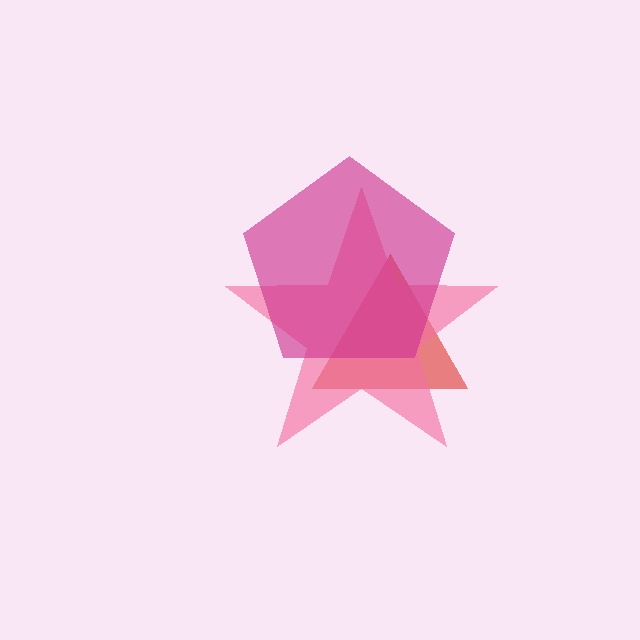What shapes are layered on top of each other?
The layered shapes are: a red triangle, a pink star, a magenta pentagon.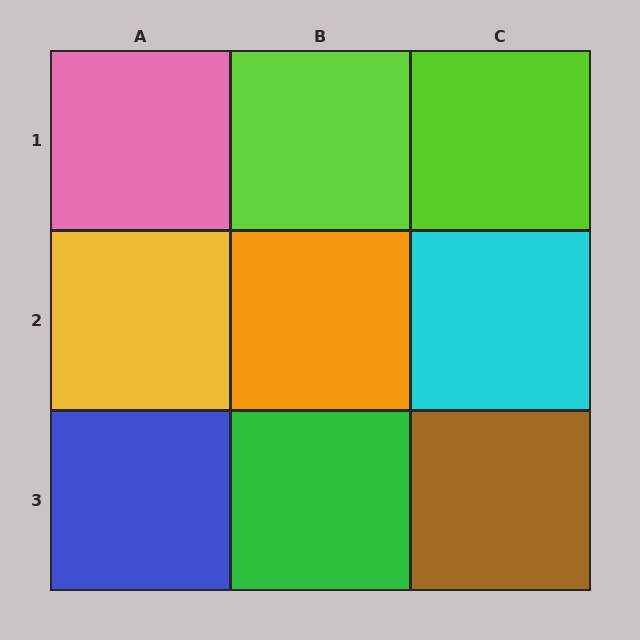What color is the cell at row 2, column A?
Yellow.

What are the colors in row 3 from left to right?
Blue, green, brown.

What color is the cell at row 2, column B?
Orange.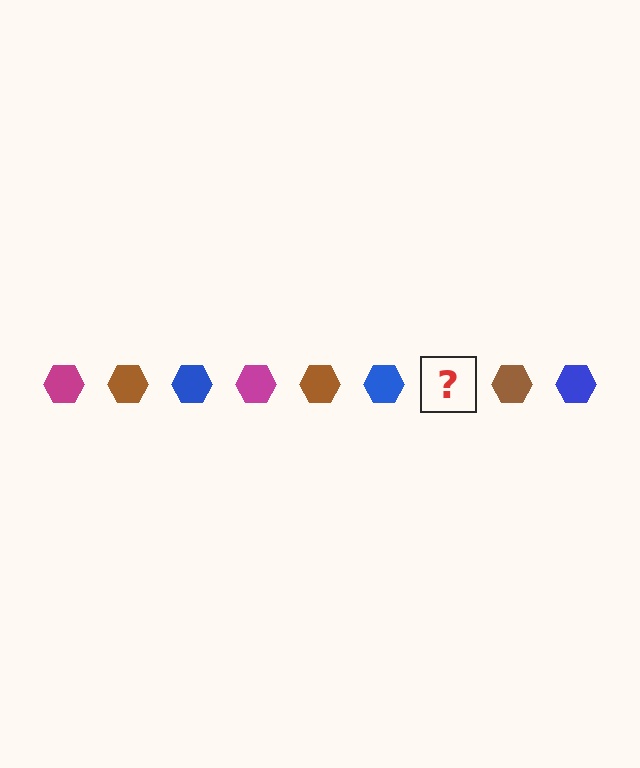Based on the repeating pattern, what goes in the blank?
The blank should be a magenta hexagon.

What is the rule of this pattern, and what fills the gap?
The rule is that the pattern cycles through magenta, brown, blue hexagons. The gap should be filled with a magenta hexagon.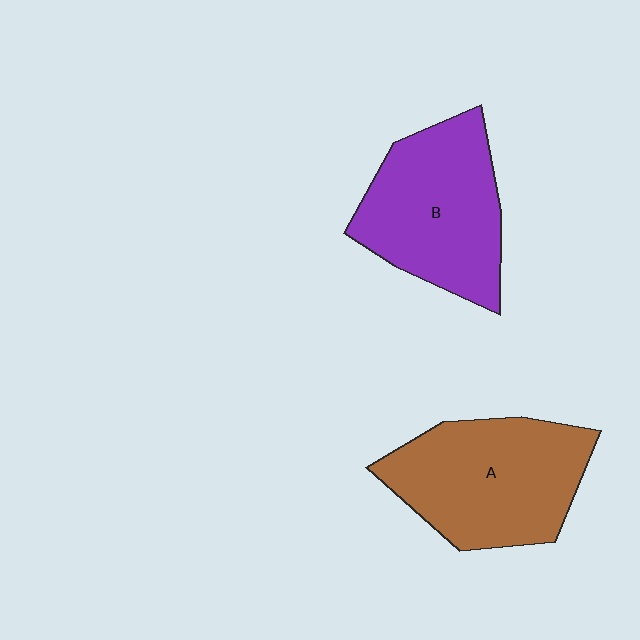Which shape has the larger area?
Shape A (brown).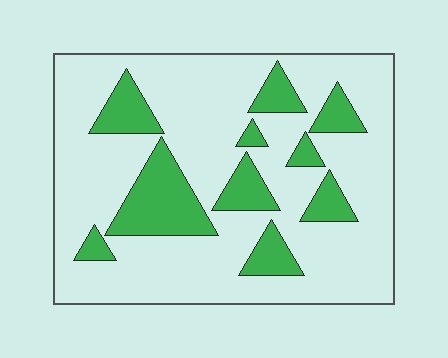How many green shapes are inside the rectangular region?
10.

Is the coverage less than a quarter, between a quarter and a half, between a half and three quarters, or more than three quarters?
Less than a quarter.